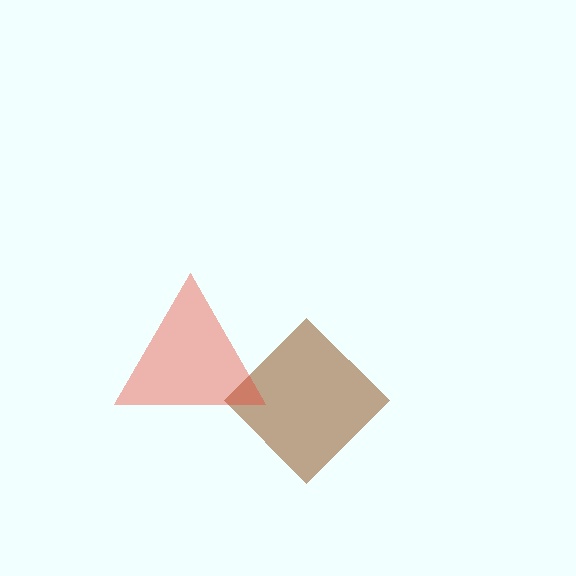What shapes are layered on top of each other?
The layered shapes are: a brown diamond, a red triangle.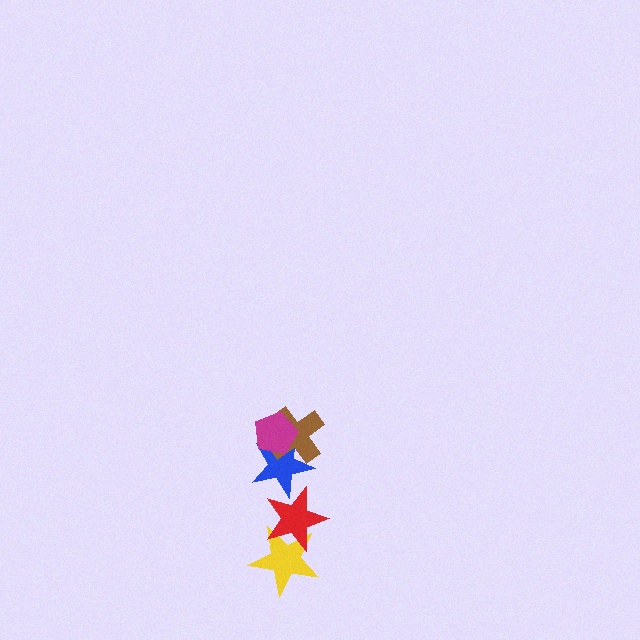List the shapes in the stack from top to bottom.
From top to bottom: the magenta pentagon, the brown cross, the blue star, the red star, the yellow star.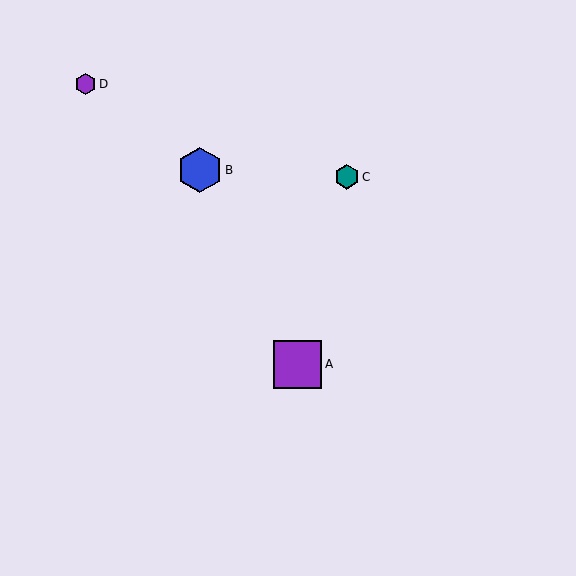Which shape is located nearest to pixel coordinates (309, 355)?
The purple square (labeled A) at (298, 365) is nearest to that location.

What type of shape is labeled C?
Shape C is a teal hexagon.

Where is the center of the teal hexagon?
The center of the teal hexagon is at (347, 177).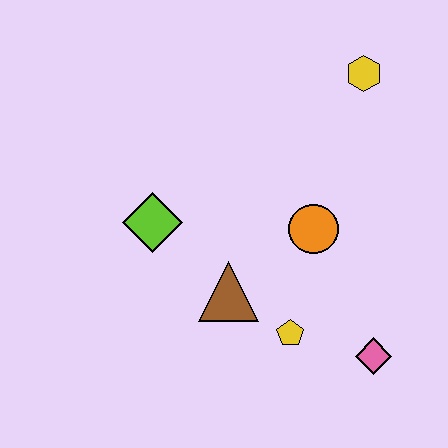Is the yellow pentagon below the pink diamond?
No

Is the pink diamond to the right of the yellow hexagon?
Yes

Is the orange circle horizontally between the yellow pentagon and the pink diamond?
Yes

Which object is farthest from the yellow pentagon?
The yellow hexagon is farthest from the yellow pentagon.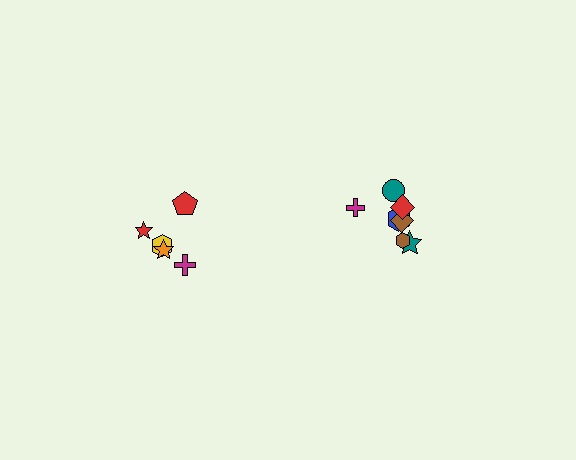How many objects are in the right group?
There are 7 objects.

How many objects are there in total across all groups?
There are 12 objects.